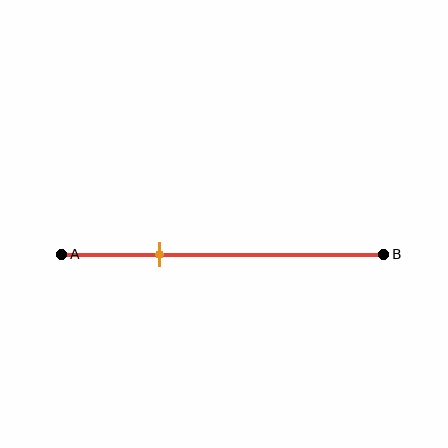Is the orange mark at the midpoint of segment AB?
No, the mark is at about 30% from A, not at the 50% midpoint.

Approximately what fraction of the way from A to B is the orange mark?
The orange mark is approximately 30% of the way from A to B.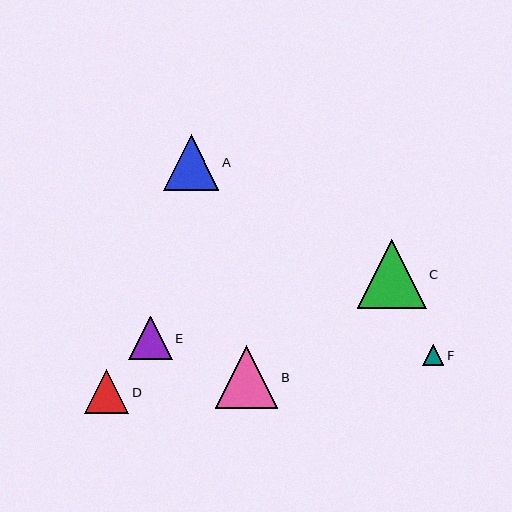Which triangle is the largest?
Triangle C is the largest with a size of approximately 69 pixels.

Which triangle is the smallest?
Triangle F is the smallest with a size of approximately 21 pixels.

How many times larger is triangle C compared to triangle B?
Triangle C is approximately 1.1 times the size of triangle B.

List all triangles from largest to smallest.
From largest to smallest: C, B, A, D, E, F.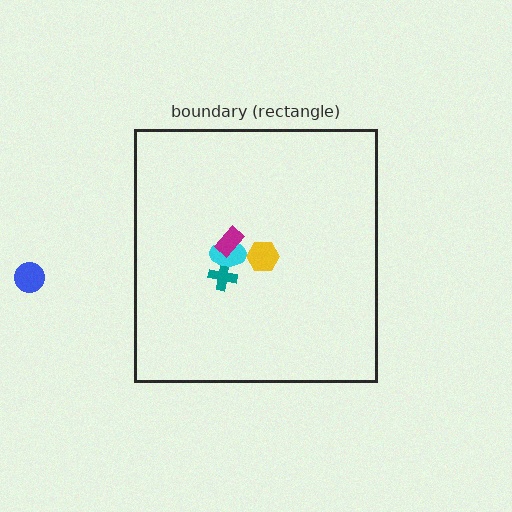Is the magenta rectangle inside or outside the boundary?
Inside.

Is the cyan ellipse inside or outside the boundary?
Inside.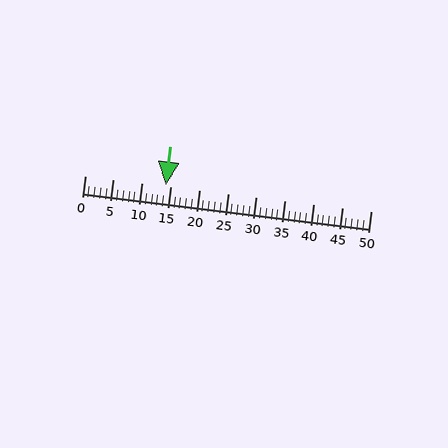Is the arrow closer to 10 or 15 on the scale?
The arrow is closer to 15.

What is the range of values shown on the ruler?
The ruler shows values from 0 to 50.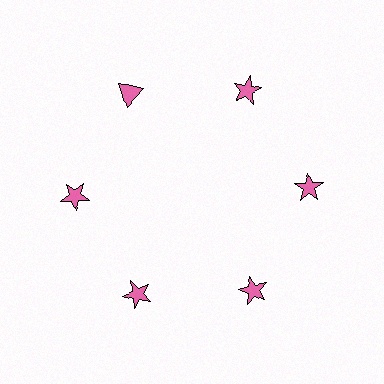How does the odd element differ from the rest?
It has a different shape: triangle instead of star.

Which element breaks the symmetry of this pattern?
The pink triangle at roughly the 11 o'clock position breaks the symmetry. All other shapes are pink stars.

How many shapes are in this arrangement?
There are 6 shapes arranged in a ring pattern.